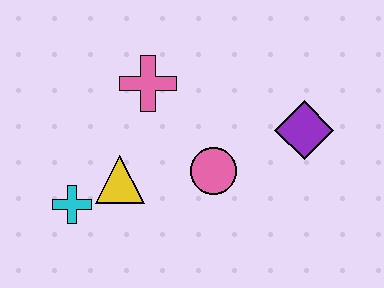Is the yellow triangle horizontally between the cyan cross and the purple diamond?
Yes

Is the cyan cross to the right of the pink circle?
No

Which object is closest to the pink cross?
The yellow triangle is closest to the pink cross.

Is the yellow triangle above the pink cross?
No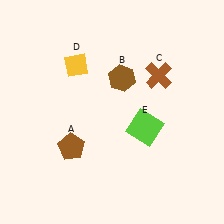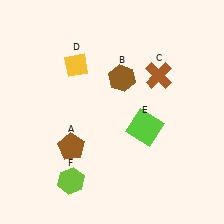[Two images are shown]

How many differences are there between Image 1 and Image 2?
There is 1 difference between the two images.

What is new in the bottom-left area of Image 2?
A lime hexagon (F) was added in the bottom-left area of Image 2.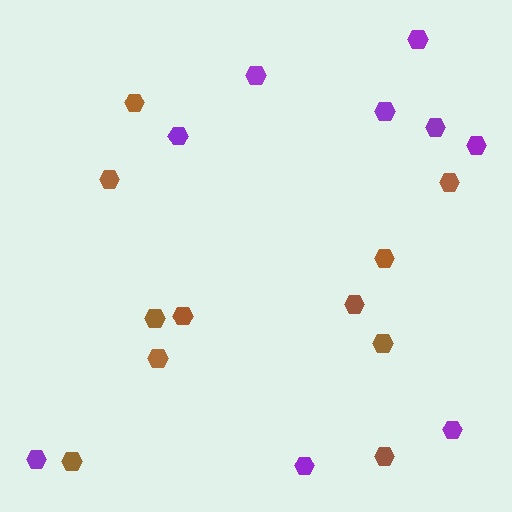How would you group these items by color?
There are 2 groups: one group of brown hexagons (11) and one group of purple hexagons (9).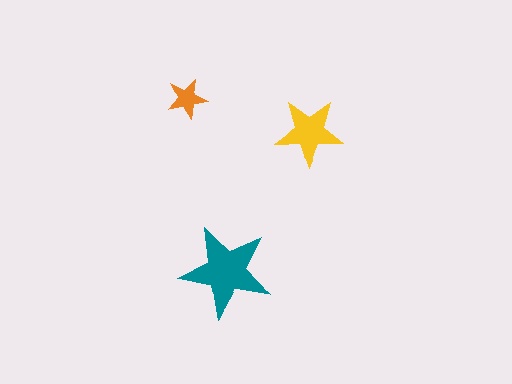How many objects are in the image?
There are 3 objects in the image.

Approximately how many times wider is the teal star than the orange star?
About 2.5 times wider.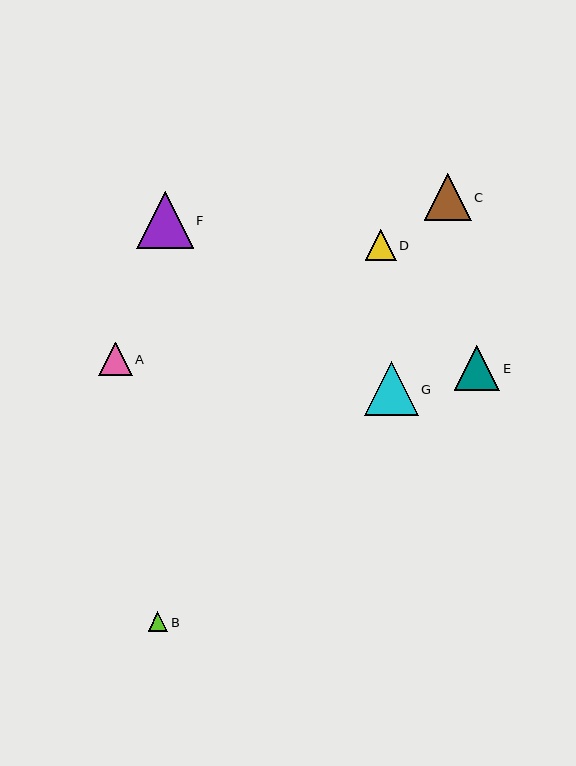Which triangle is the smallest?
Triangle B is the smallest with a size of approximately 19 pixels.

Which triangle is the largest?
Triangle F is the largest with a size of approximately 57 pixels.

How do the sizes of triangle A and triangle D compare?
Triangle A and triangle D are approximately the same size.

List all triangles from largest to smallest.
From largest to smallest: F, G, C, E, A, D, B.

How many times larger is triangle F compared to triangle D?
Triangle F is approximately 1.8 times the size of triangle D.